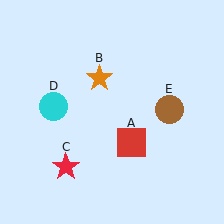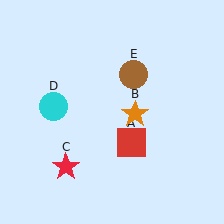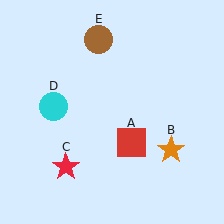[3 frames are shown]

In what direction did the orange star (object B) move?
The orange star (object B) moved down and to the right.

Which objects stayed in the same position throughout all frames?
Red square (object A) and red star (object C) and cyan circle (object D) remained stationary.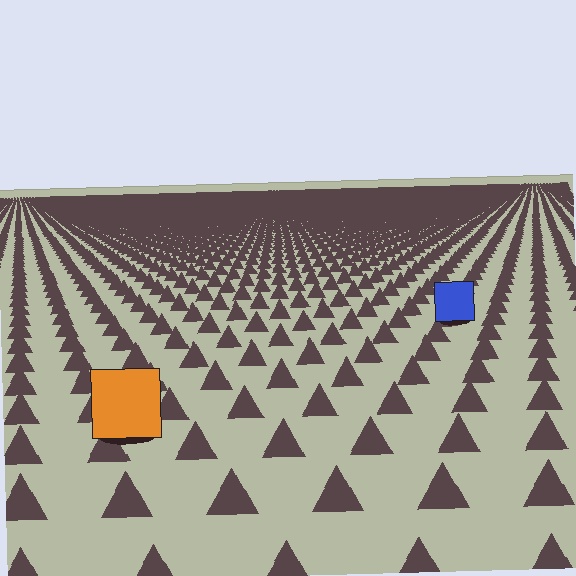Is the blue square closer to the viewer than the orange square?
No. The orange square is closer — you can tell from the texture gradient: the ground texture is coarser near it.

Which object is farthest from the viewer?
The blue square is farthest from the viewer. It appears smaller and the ground texture around it is denser.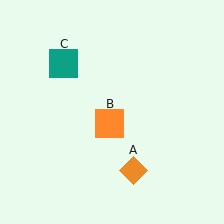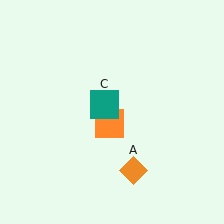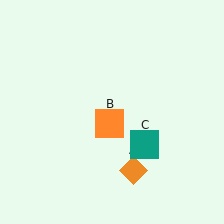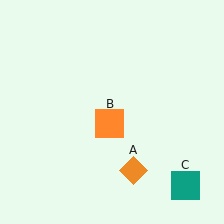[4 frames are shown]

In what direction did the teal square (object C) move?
The teal square (object C) moved down and to the right.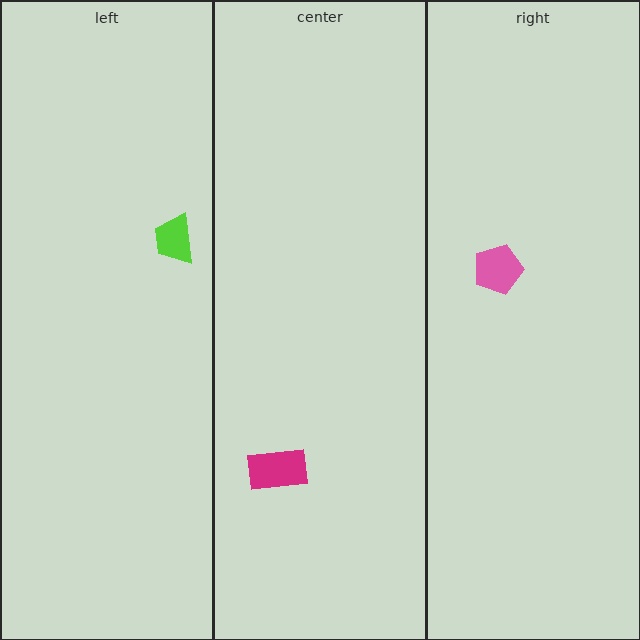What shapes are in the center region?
The magenta rectangle.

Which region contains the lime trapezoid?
The left region.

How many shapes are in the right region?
1.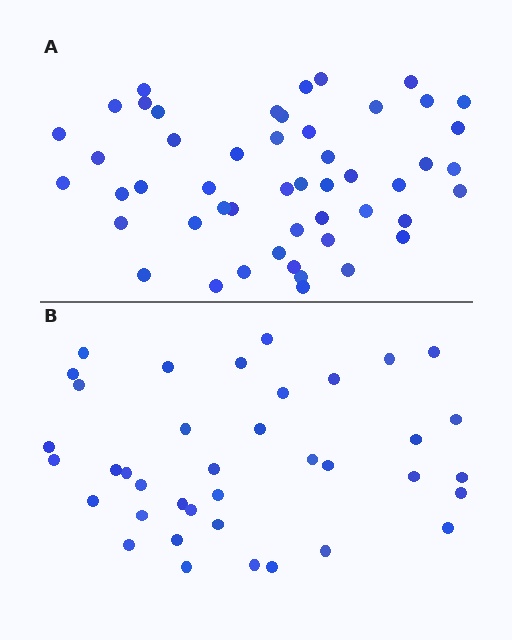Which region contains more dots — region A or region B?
Region A (the top region) has more dots.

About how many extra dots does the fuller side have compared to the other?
Region A has roughly 12 or so more dots than region B.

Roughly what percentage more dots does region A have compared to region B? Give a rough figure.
About 30% more.